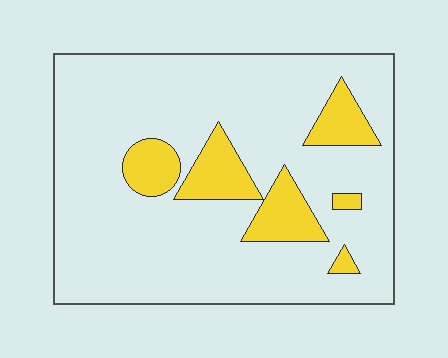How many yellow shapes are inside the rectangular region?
6.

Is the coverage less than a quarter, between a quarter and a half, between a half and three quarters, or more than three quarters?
Less than a quarter.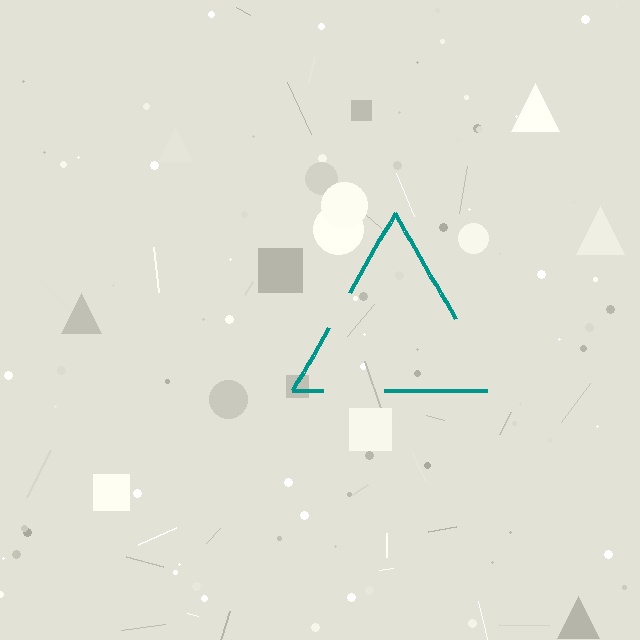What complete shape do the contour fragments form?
The contour fragments form a triangle.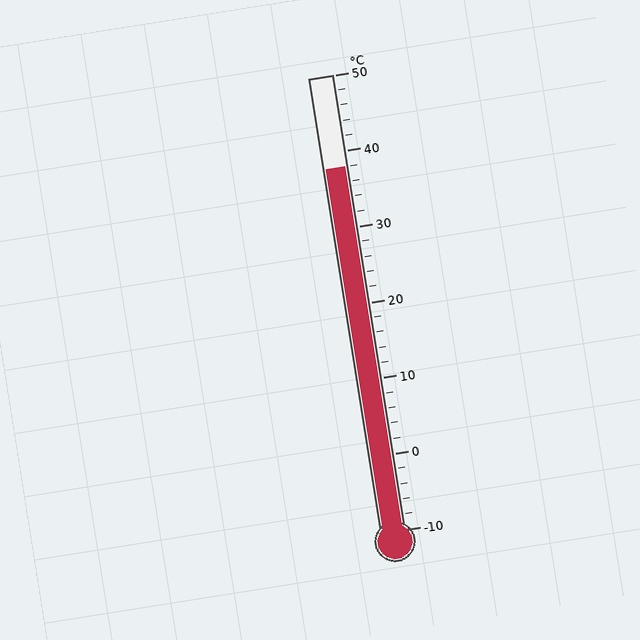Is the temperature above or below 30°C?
The temperature is above 30°C.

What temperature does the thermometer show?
The thermometer shows approximately 38°C.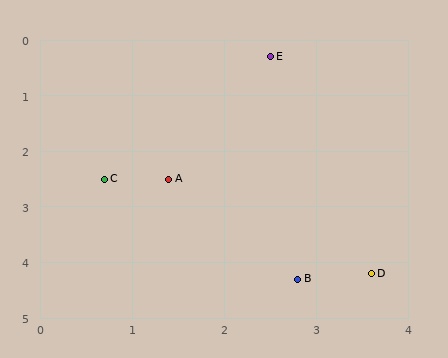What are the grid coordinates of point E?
Point E is at approximately (2.5, 0.3).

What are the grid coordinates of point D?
Point D is at approximately (3.6, 4.2).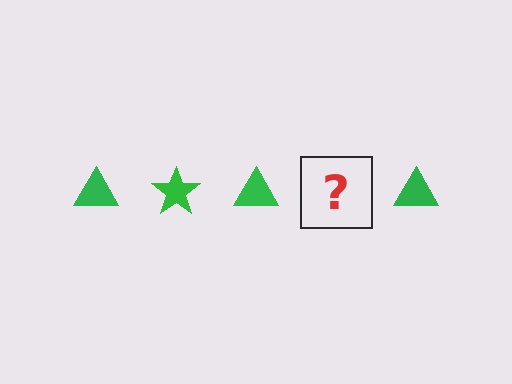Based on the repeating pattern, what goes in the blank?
The blank should be a green star.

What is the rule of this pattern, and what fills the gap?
The rule is that the pattern cycles through triangle, star shapes in green. The gap should be filled with a green star.